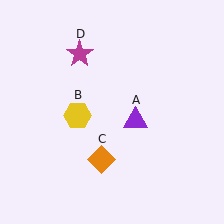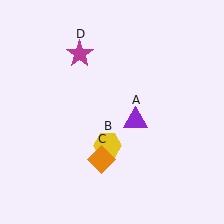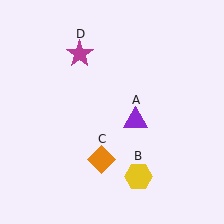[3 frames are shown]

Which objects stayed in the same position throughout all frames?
Purple triangle (object A) and orange diamond (object C) and magenta star (object D) remained stationary.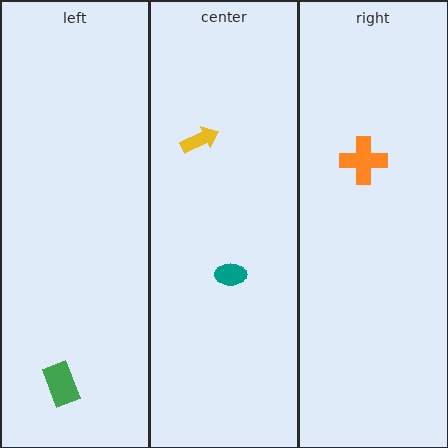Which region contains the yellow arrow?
The center region.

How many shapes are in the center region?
2.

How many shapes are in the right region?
1.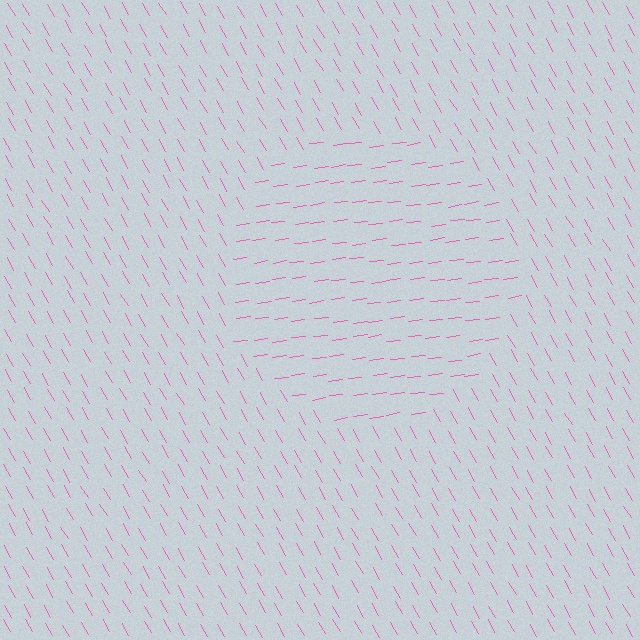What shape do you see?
I see a circle.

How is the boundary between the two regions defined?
The boundary is defined purely by a change in line orientation (approximately 68 degrees difference). All lines are the same color and thickness.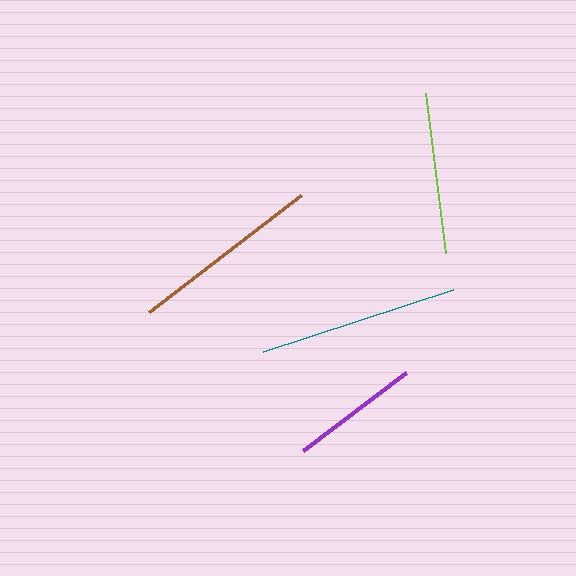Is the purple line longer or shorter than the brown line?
The brown line is longer than the purple line.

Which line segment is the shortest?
The purple line is the shortest at approximately 129 pixels.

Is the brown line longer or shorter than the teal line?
The teal line is longer than the brown line.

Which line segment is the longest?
The teal line is the longest at approximately 199 pixels.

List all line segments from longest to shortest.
From longest to shortest: teal, brown, lime, purple.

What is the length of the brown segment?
The brown segment is approximately 191 pixels long.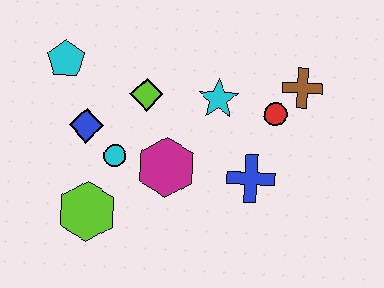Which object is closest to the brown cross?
The red circle is closest to the brown cross.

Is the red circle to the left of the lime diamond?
No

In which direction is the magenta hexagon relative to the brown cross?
The magenta hexagon is to the left of the brown cross.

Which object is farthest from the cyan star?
The lime hexagon is farthest from the cyan star.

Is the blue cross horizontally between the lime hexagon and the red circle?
Yes